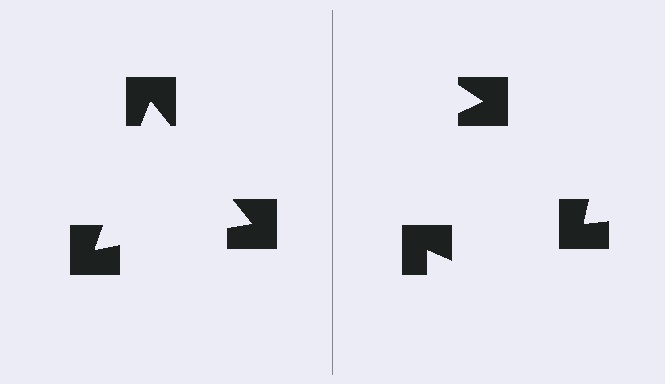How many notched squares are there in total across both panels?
6 — 3 on each side.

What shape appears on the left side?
An illusory triangle.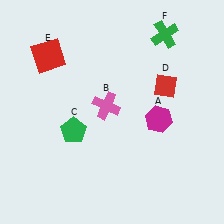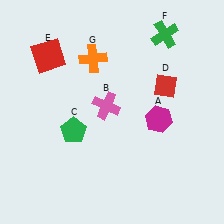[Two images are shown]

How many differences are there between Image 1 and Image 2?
There is 1 difference between the two images.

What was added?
An orange cross (G) was added in Image 2.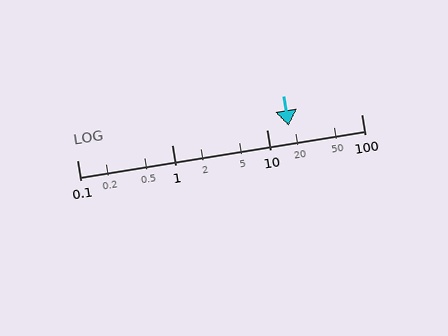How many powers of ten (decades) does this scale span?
The scale spans 3 decades, from 0.1 to 100.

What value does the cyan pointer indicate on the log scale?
The pointer indicates approximately 17.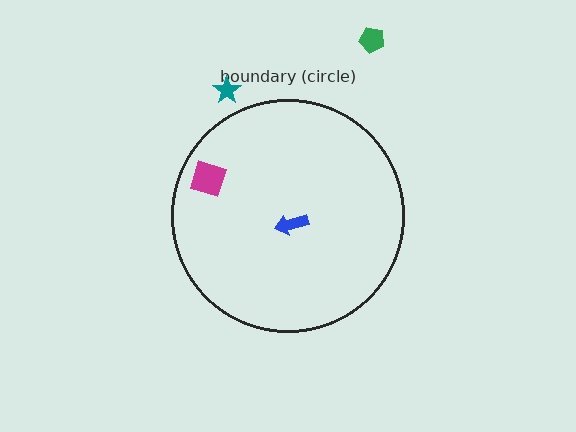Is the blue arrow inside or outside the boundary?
Inside.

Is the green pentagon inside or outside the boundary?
Outside.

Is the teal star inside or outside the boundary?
Outside.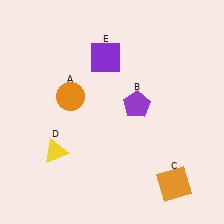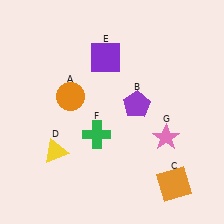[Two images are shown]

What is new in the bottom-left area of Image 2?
A green cross (F) was added in the bottom-left area of Image 2.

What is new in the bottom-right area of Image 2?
A pink star (G) was added in the bottom-right area of Image 2.